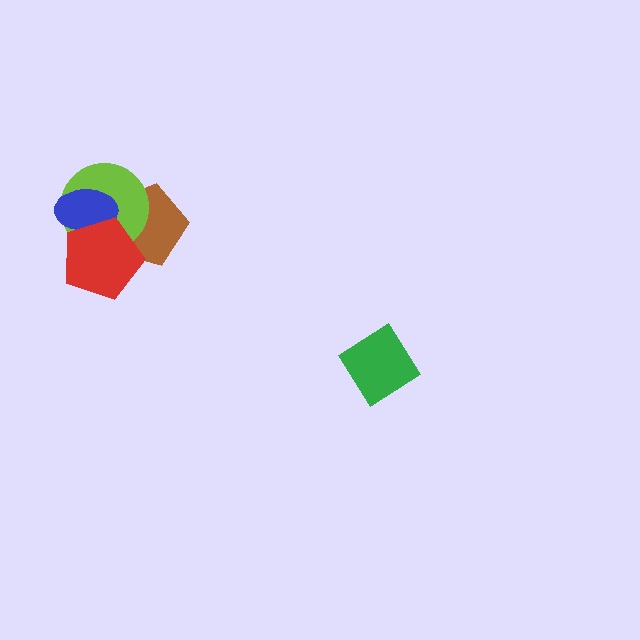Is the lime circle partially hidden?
Yes, it is partially covered by another shape.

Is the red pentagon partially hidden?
No, no other shape covers it.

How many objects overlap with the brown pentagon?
3 objects overlap with the brown pentagon.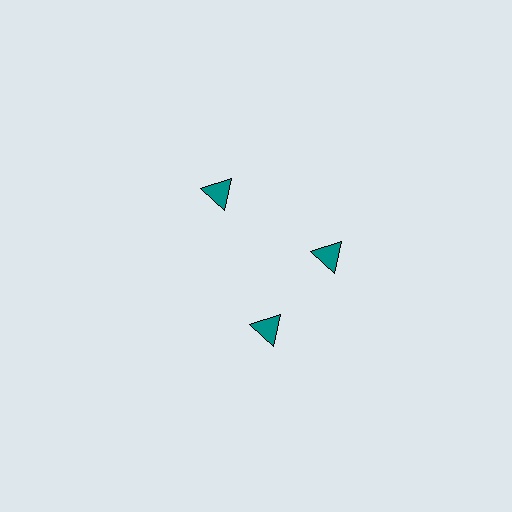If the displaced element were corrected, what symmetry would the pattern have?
It would have 3-fold rotational symmetry — the pattern would map onto itself every 120 degrees.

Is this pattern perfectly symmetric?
No. The 3 teal triangles are arranged in a ring, but one element near the 7 o'clock position is rotated out of alignment along the ring, breaking the 3-fold rotational symmetry.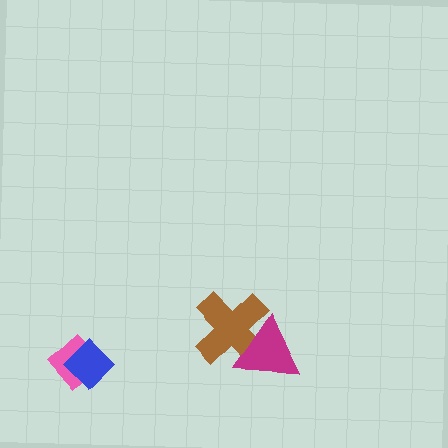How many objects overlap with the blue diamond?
1 object overlaps with the blue diamond.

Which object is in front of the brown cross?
The magenta triangle is in front of the brown cross.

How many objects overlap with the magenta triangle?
1 object overlaps with the magenta triangle.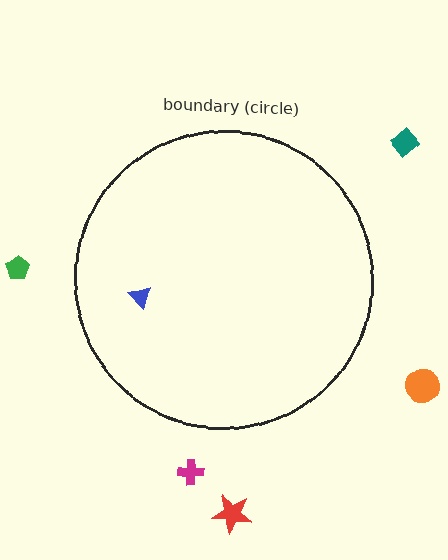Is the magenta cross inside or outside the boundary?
Outside.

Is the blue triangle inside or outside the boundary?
Inside.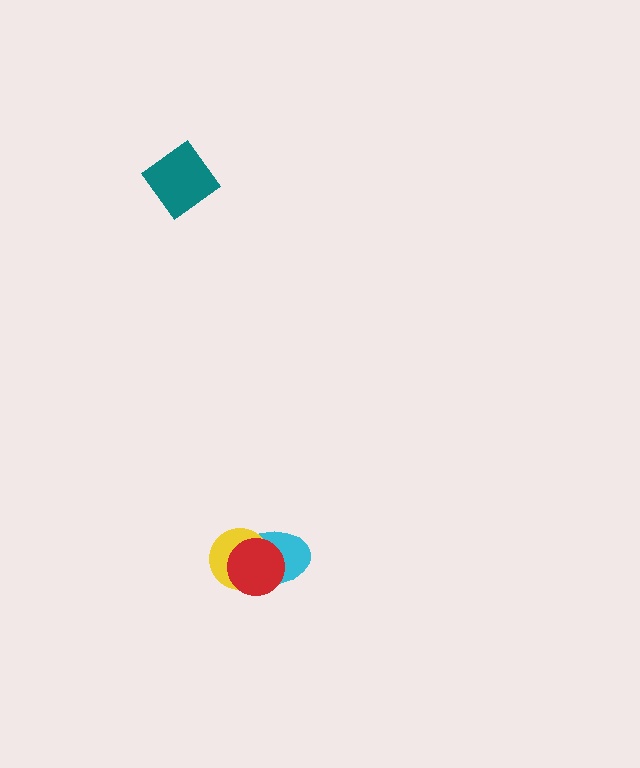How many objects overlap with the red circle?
2 objects overlap with the red circle.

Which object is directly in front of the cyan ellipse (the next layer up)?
The yellow circle is directly in front of the cyan ellipse.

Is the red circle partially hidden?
No, no other shape covers it.